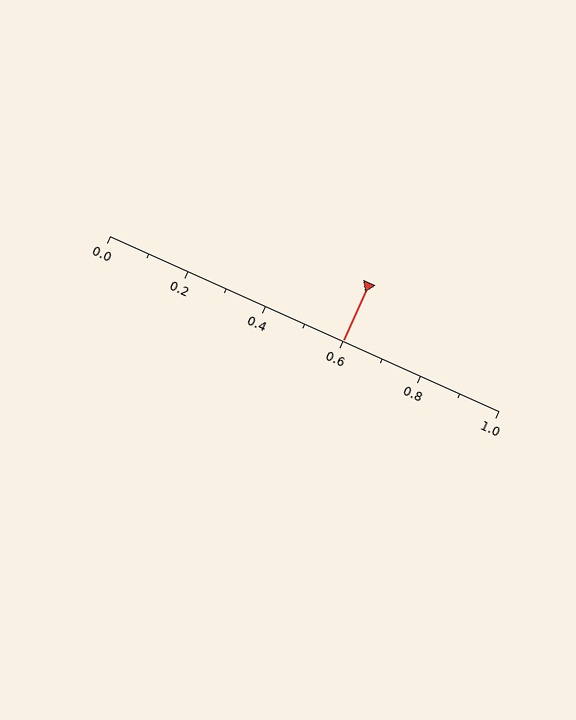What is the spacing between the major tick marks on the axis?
The major ticks are spaced 0.2 apart.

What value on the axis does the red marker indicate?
The marker indicates approximately 0.6.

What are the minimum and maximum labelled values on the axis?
The axis runs from 0.0 to 1.0.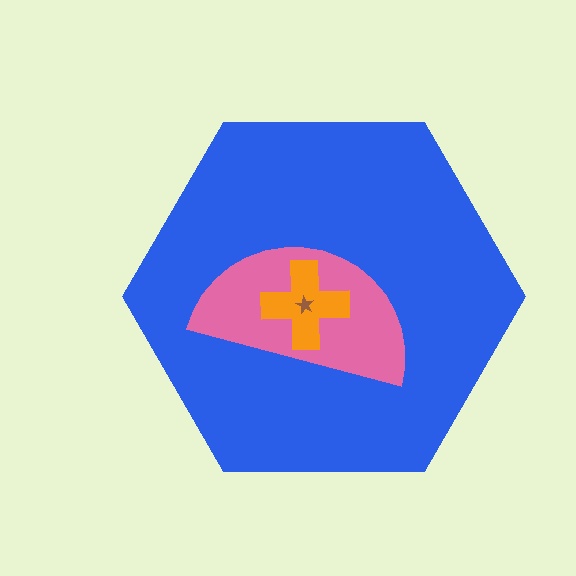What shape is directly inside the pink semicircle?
The orange cross.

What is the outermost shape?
The blue hexagon.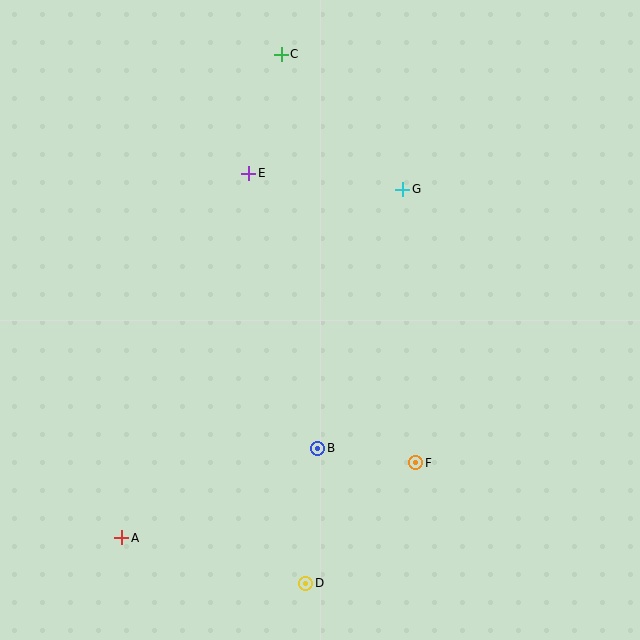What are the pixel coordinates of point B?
Point B is at (318, 448).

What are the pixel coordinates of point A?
Point A is at (122, 538).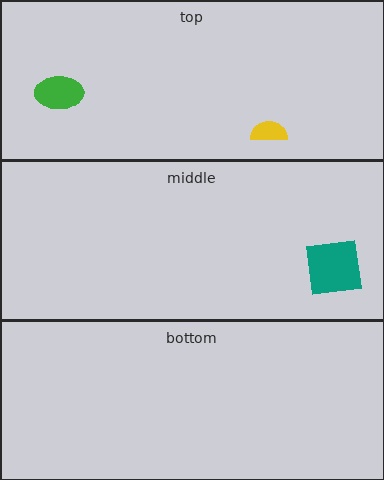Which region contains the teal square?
The middle region.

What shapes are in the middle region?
The teal square.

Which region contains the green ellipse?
The top region.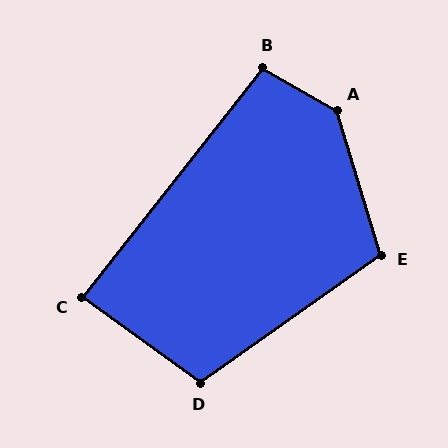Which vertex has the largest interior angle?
A, at approximately 136 degrees.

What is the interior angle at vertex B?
Approximately 99 degrees (obtuse).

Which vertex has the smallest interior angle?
C, at approximately 87 degrees.